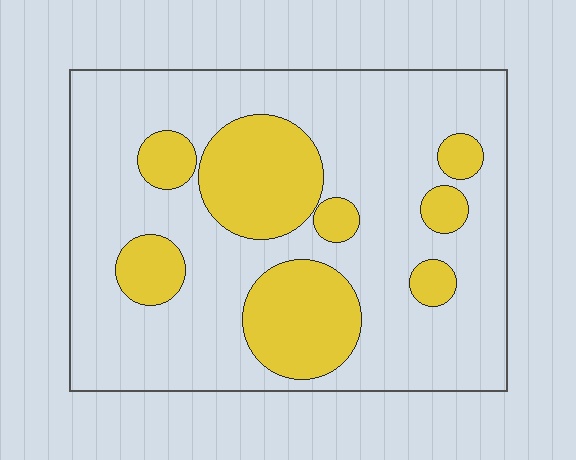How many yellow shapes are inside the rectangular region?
8.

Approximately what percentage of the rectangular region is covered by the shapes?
Approximately 25%.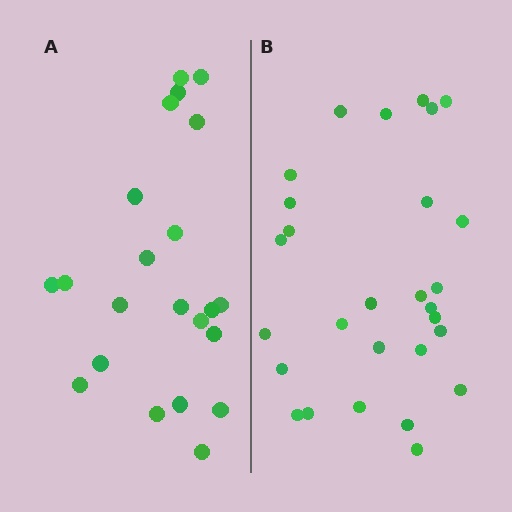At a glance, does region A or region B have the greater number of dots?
Region B (the right region) has more dots.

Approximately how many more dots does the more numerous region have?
Region B has about 6 more dots than region A.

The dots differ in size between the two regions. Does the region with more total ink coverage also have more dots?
No. Region A has more total ink coverage because its dots are larger, but region B actually contains more individual dots. Total area can be misleading — the number of items is what matters here.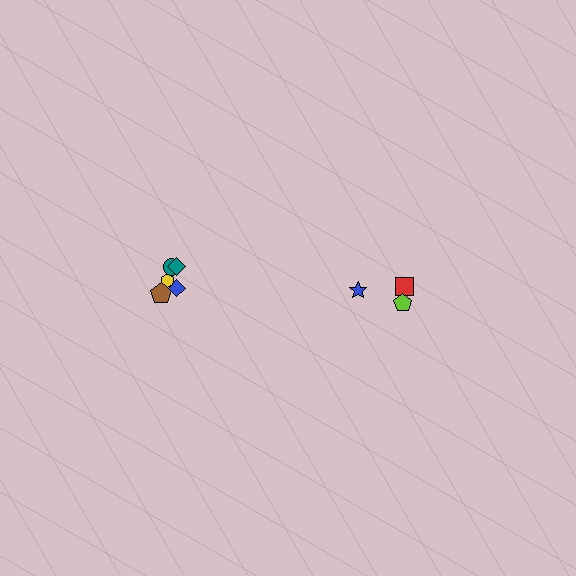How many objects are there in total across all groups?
There are 8 objects.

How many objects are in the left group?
There are 5 objects.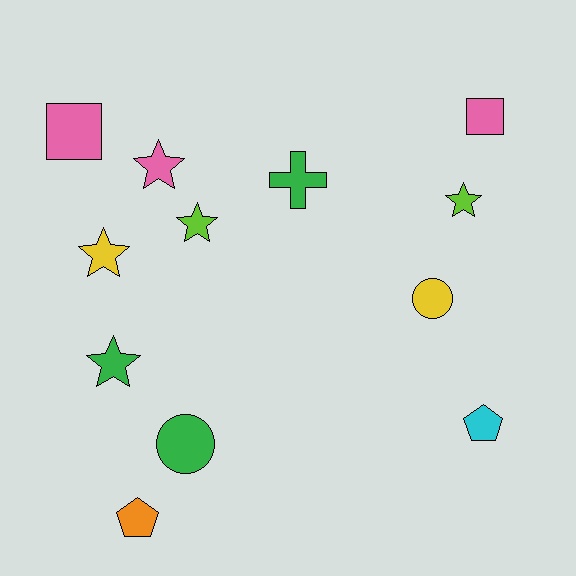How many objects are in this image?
There are 12 objects.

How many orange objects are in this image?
There is 1 orange object.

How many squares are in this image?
There are 2 squares.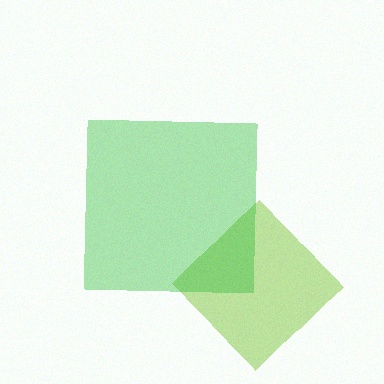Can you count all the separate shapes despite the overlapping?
Yes, there are 2 separate shapes.